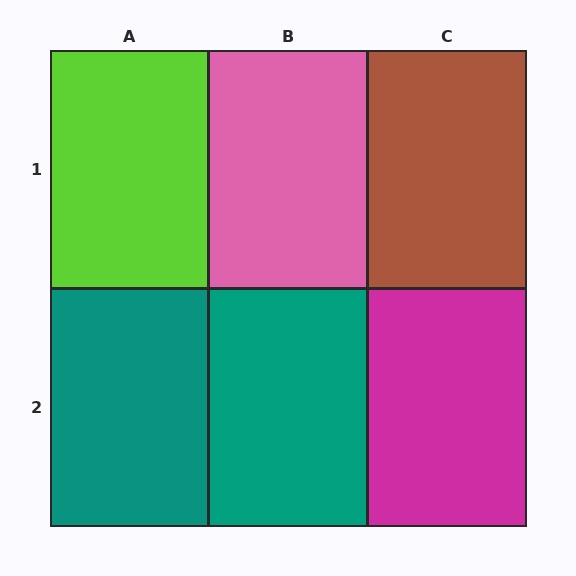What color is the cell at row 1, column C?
Brown.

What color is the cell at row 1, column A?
Lime.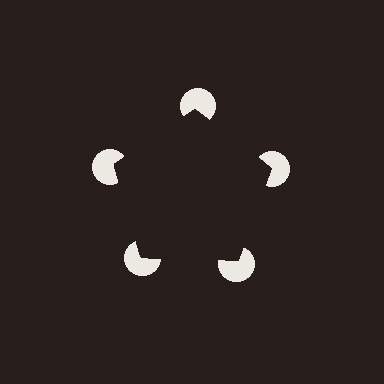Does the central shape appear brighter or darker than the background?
It typically appears slightly darker than the background, even though no actual brightness change is drawn.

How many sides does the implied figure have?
5 sides.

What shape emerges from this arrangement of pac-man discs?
An illusory pentagon — its edges are inferred from the aligned wedge cuts in the pac-man discs, not physically drawn.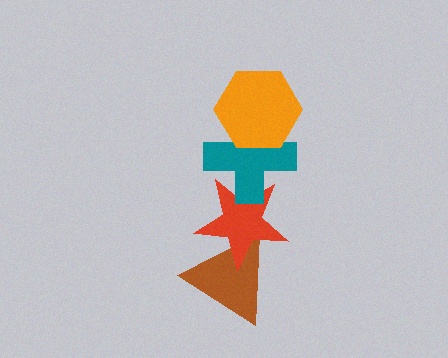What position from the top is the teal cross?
The teal cross is 2nd from the top.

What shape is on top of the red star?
The teal cross is on top of the red star.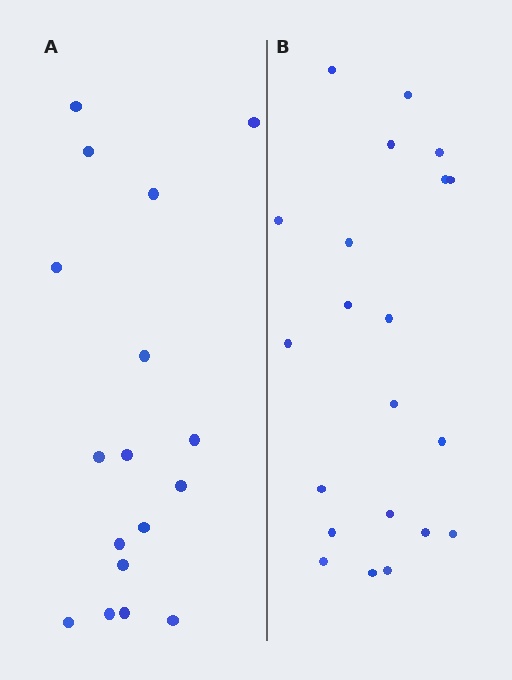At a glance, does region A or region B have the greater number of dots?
Region B (the right region) has more dots.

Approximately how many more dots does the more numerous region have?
Region B has about 4 more dots than region A.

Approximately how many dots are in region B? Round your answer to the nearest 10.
About 20 dots. (The exact count is 21, which rounds to 20.)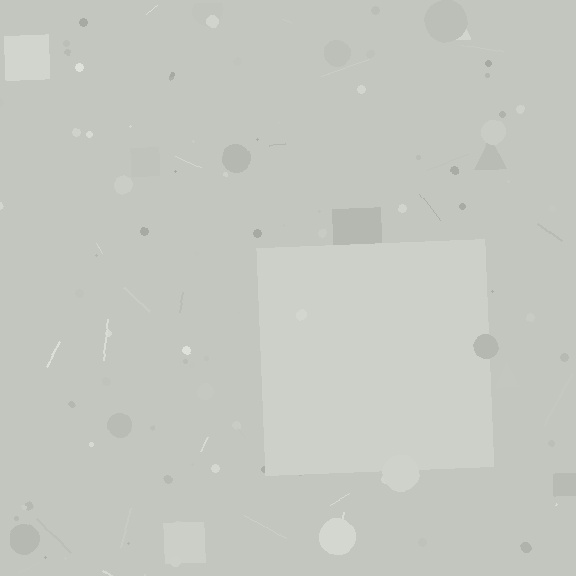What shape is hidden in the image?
A square is hidden in the image.